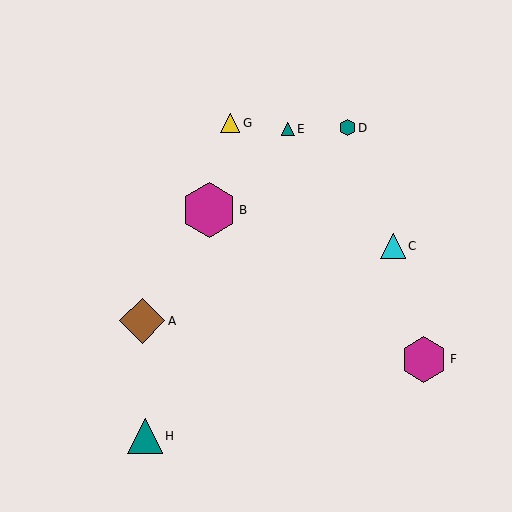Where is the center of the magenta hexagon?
The center of the magenta hexagon is at (209, 210).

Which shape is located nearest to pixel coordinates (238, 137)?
The yellow triangle (labeled G) at (230, 123) is nearest to that location.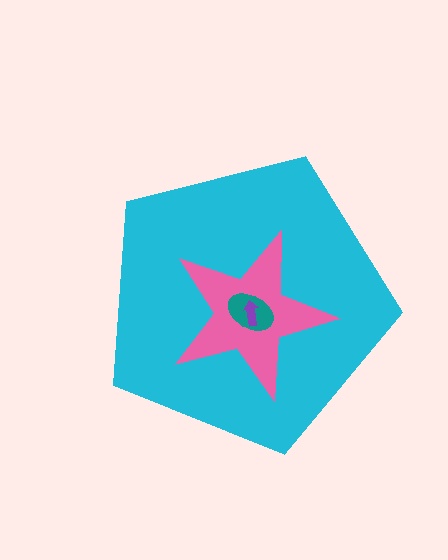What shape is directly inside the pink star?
The teal ellipse.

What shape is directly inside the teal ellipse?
The purple arrow.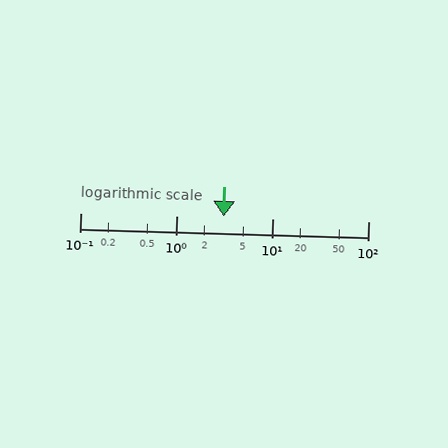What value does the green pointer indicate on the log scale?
The pointer indicates approximately 3.1.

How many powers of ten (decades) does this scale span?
The scale spans 3 decades, from 0.1 to 100.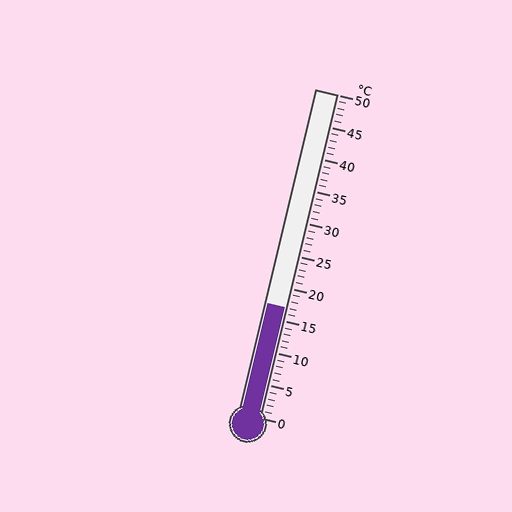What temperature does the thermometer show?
The thermometer shows approximately 17°C.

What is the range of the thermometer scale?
The thermometer scale ranges from 0°C to 50°C.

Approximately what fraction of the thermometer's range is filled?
The thermometer is filled to approximately 35% of its range.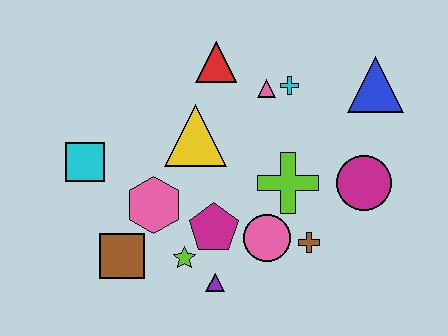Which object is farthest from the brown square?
The blue triangle is farthest from the brown square.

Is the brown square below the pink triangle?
Yes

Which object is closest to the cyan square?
The pink hexagon is closest to the cyan square.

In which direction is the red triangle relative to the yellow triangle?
The red triangle is above the yellow triangle.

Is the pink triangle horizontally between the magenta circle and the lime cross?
No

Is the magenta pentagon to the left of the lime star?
No